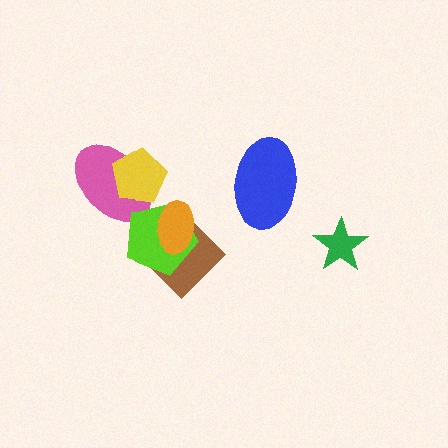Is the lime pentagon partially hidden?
Yes, it is partially covered by another shape.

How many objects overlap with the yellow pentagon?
1 object overlaps with the yellow pentagon.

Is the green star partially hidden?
No, no other shape covers it.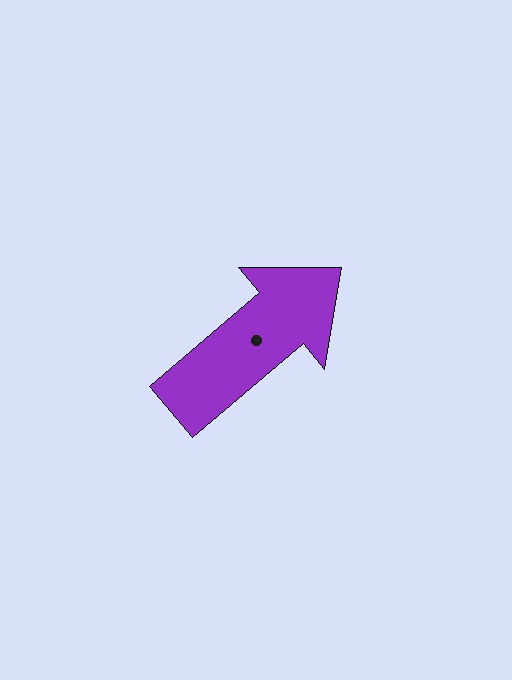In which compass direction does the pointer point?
Northeast.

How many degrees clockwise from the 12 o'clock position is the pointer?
Approximately 50 degrees.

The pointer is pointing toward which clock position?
Roughly 2 o'clock.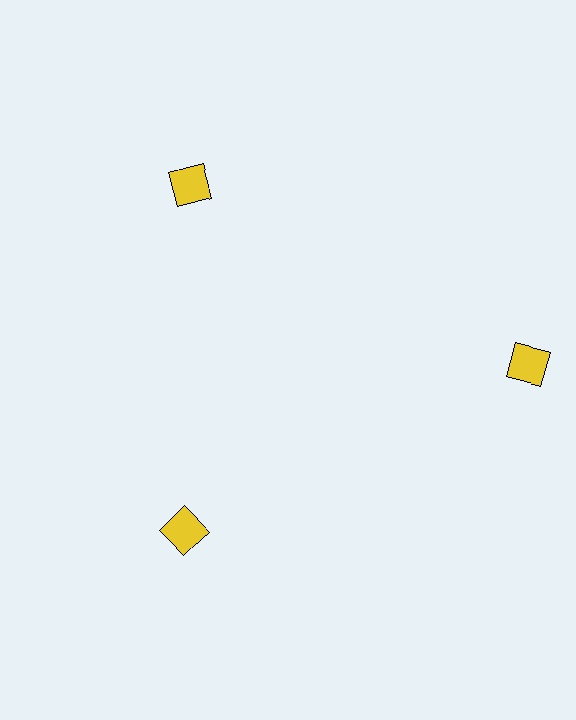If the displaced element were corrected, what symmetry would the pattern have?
It would have 3-fold rotational symmetry — the pattern would map onto itself every 120 degrees.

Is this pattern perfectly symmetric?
No. The 3 yellow squares are arranged in a ring, but one element near the 3 o'clock position is pushed outward from the center, breaking the 3-fold rotational symmetry.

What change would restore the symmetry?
The symmetry would be restored by moving it inward, back onto the ring so that all 3 squares sit at equal angles and equal distance from the center.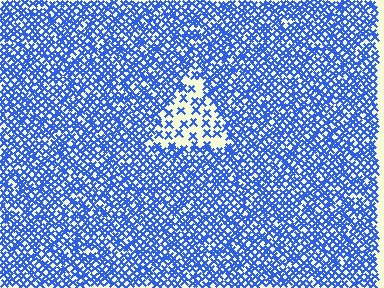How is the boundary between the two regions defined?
The boundary is defined by a change in element density (approximately 2.8x ratio). All elements are the same color, size, and shape.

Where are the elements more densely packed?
The elements are more densely packed outside the triangle boundary.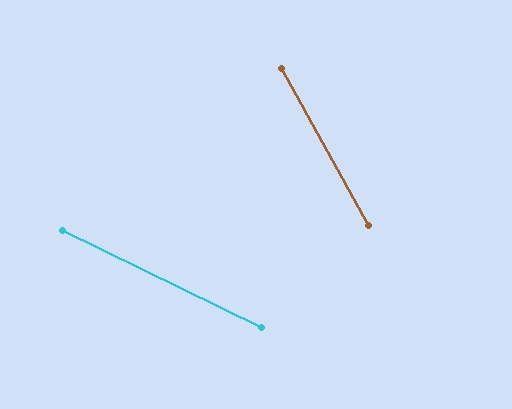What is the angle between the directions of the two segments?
Approximately 35 degrees.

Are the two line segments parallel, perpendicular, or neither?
Neither parallel nor perpendicular — they differ by about 35°.